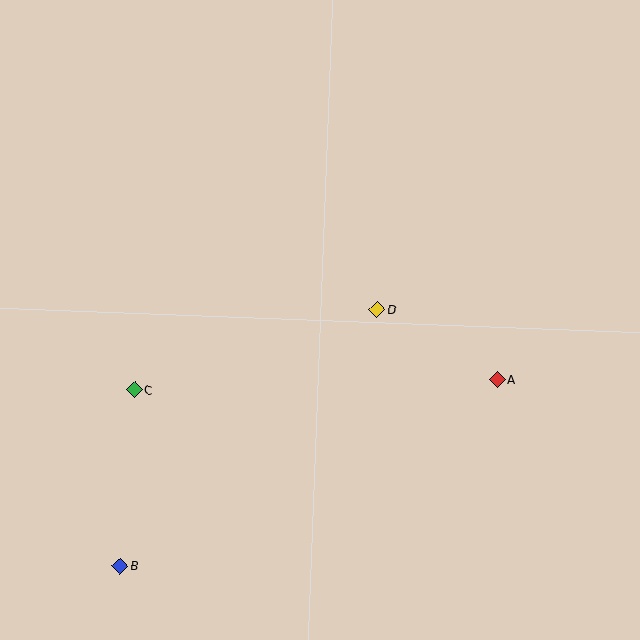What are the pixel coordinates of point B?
Point B is at (120, 566).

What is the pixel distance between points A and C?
The distance between A and C is 363 pixels.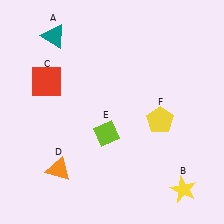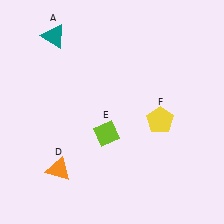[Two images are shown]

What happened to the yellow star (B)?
The yellow star (B) was removed in Image 2. It was in the bottom-right area of Image 1.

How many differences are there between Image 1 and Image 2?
There are 2 differences between the two images.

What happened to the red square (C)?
The red square (C) was removed in Image 2. It was in the top-left area of Image 1.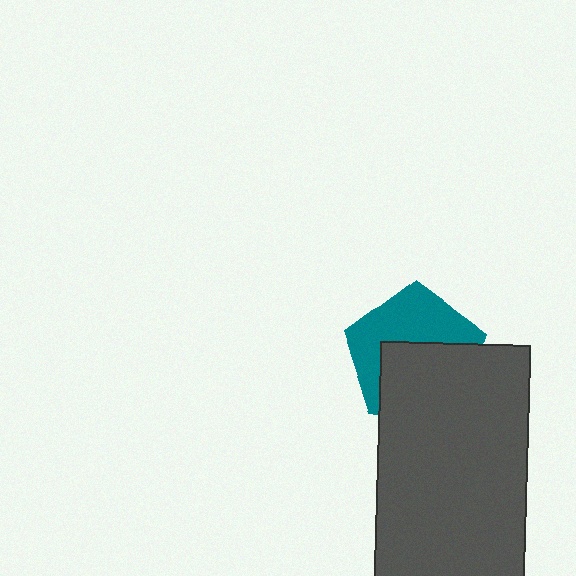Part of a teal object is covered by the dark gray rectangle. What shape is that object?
It is a pentagon.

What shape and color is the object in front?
The object in front is a dark gray rectangle.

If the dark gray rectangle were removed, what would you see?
You would see the complete teal pentagon.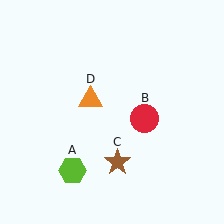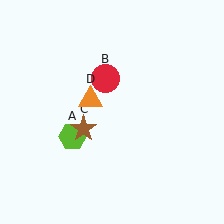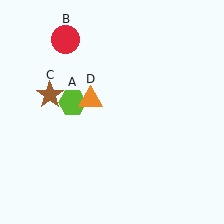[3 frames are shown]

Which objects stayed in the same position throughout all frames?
Orange triangle (object D) remained stationary.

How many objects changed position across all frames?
3 objects changed position: lime hexagon (object A), red circle (object B), brown star (object C).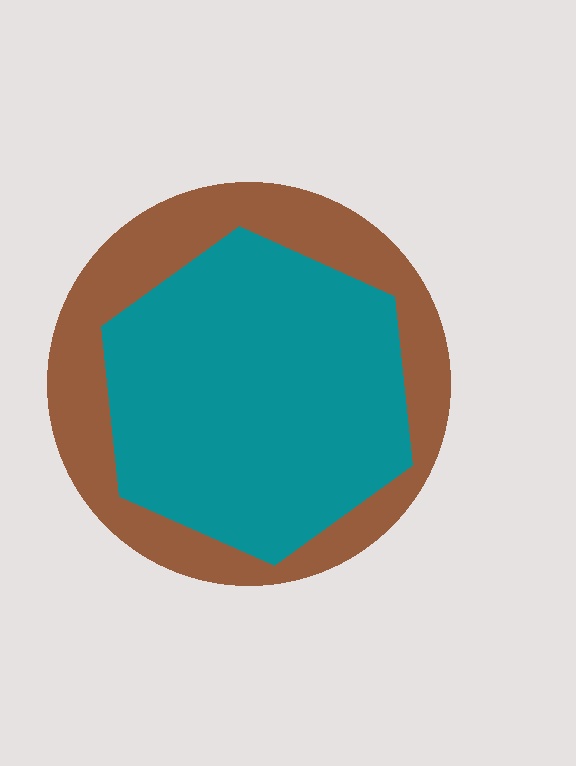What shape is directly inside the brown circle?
The teal hexagon.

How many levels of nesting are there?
2.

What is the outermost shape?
The brown circle.